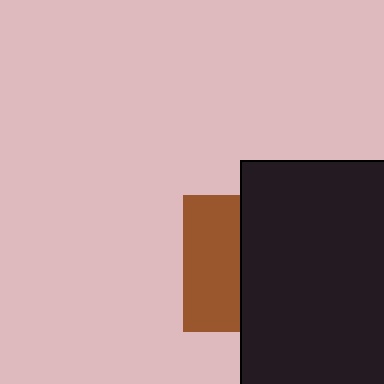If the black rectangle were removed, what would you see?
You would see the complete brown square.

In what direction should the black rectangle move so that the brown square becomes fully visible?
The black rectangle should move right. That is the shortest direction to clear the overlap and leave the brown square fully visible.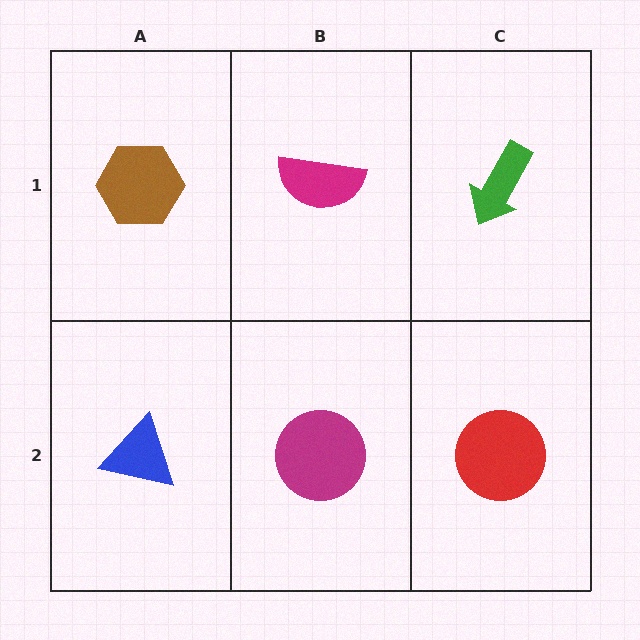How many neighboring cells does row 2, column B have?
3.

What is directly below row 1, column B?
A magenta circle.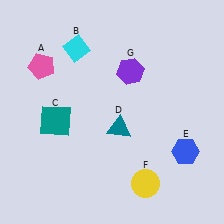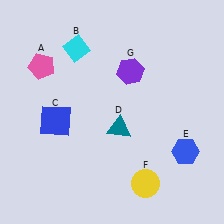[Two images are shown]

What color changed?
The square (C) changed from teal in Image 1 to blue in Image 2.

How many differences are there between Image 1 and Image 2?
There is 1 difference between the two images.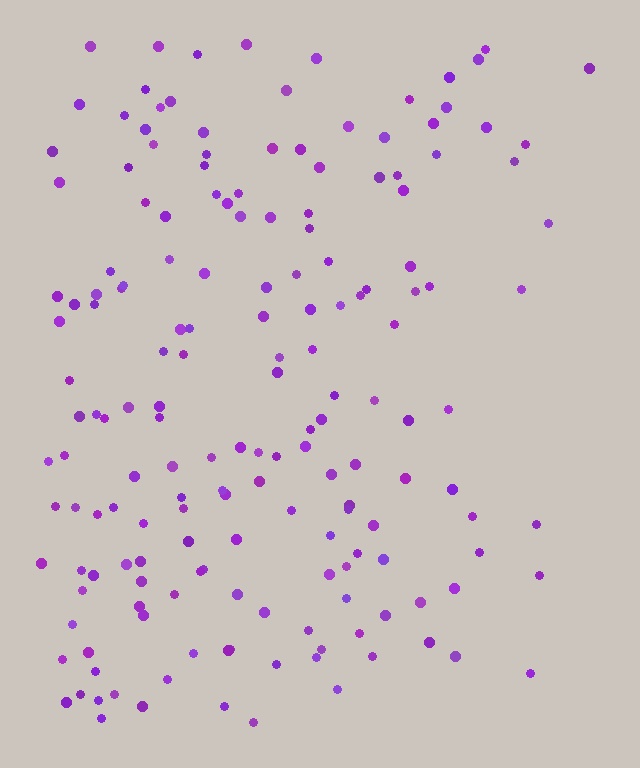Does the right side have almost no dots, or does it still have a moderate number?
Still a moderate number, just noticeably fewer than the left.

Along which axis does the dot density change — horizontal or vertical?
Horizontal.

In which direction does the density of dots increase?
From right to left, with the left side densest.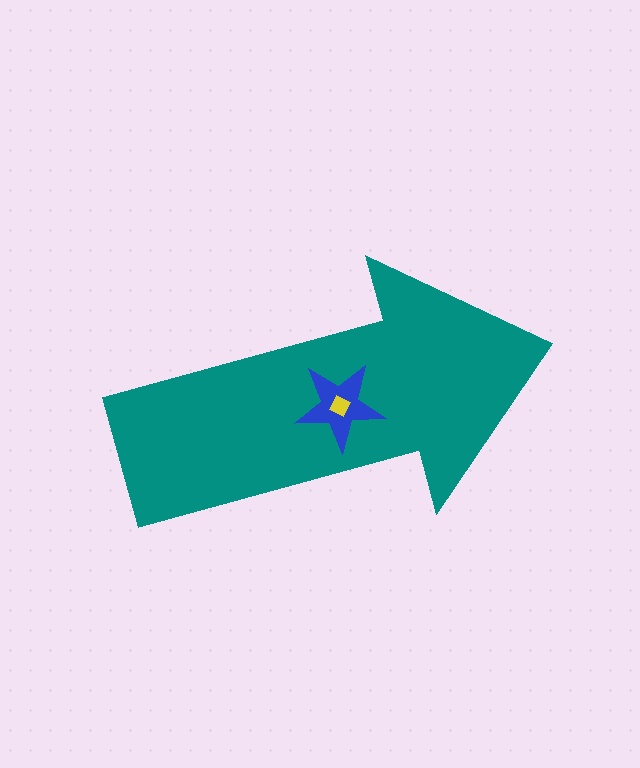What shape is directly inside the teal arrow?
The blue star.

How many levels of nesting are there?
3.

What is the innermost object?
The yellow square.